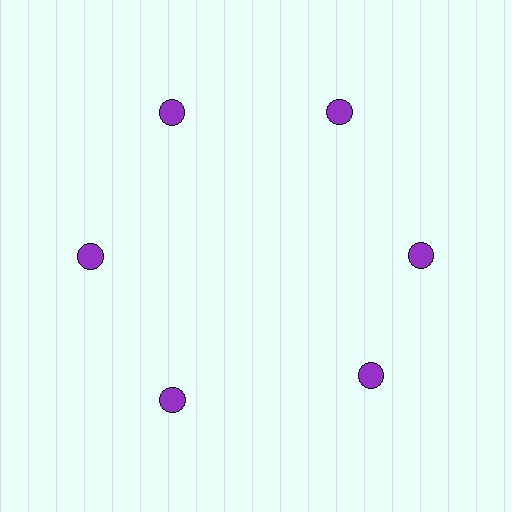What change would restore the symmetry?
The symmetry would be restored by rotating it back into even spacing with its neighbors so that all 6 circles sit at equal angles and equal distance from the center.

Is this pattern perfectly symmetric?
No. The 6 purple circles are arranged in a ring, but one element near the 5 o'clock position is rotated out of alignment along the ring, breaking the 6-fold rotational symmetry.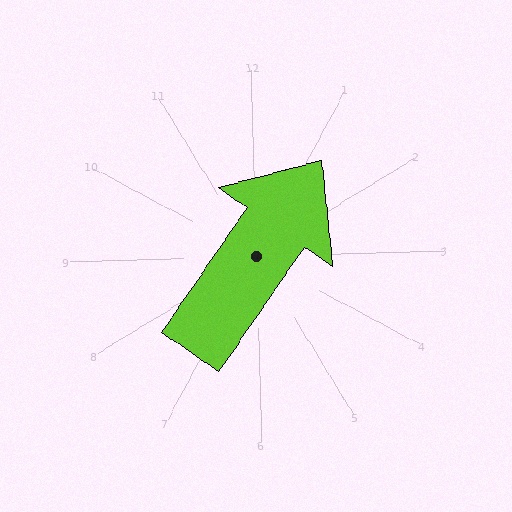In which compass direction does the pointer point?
Northeast.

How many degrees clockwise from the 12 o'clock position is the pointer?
Approximately 36 degrees.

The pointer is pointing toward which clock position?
Roughly 1 o'clock.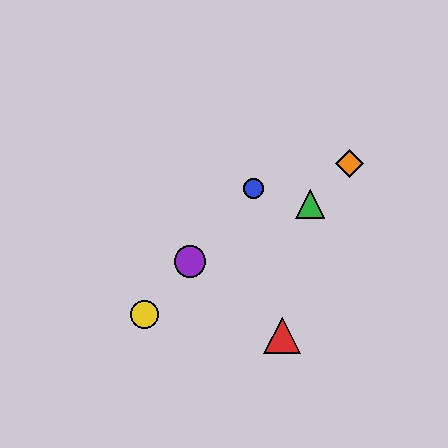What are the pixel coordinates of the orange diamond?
The orange diamond is at (349, 164).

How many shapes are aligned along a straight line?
3 shapes (the blue circle, the yellow circle, the purple circle) are aligned along a straight line.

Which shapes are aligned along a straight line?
The blue circle, the yellow circle, the purple circle are aligned along a straight line.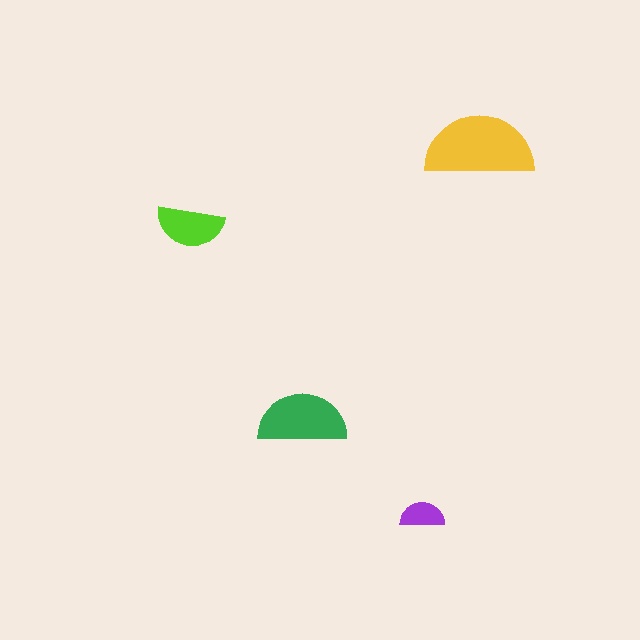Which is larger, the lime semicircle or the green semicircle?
The green one.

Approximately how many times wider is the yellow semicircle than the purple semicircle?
About 2.5 times wider.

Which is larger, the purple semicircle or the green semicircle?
The green one.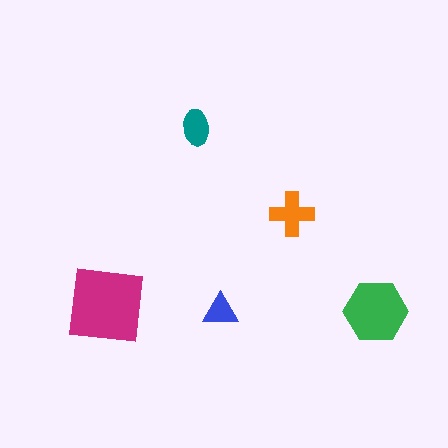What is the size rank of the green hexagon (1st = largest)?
2nd.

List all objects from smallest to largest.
The blue triangle, the teal ellipse, the orange cross, the green hexagon, the magenta square.